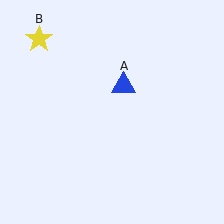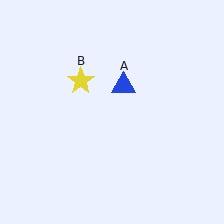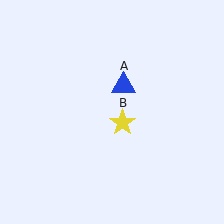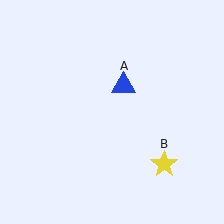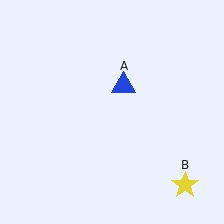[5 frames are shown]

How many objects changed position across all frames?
1 object changed position: yellow star (object B).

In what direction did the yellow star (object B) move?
The yellow star (object B) moved down and to the right.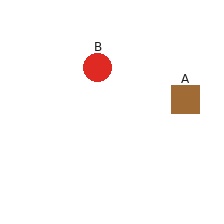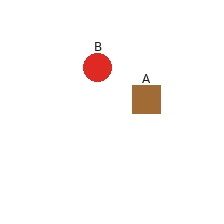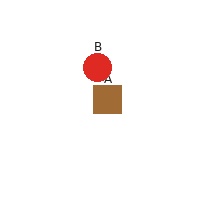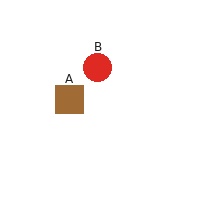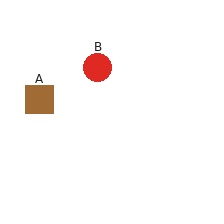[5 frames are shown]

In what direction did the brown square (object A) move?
The brown square (object A) moved left.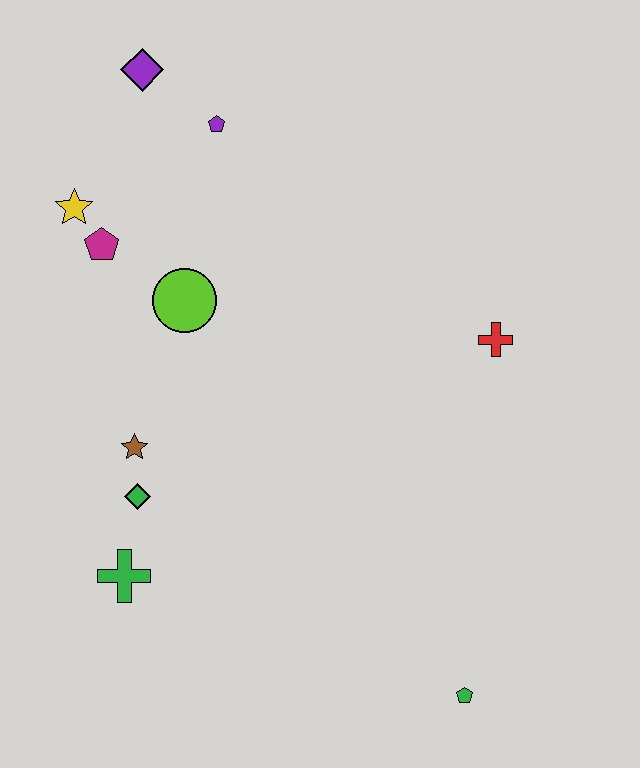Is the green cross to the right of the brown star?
No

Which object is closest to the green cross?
The green diamond is closest to the green cross.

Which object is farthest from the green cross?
The purple diamond is farthest from the green cross.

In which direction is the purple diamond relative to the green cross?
The purple diamond is above the green cross.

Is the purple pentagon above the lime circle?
Yes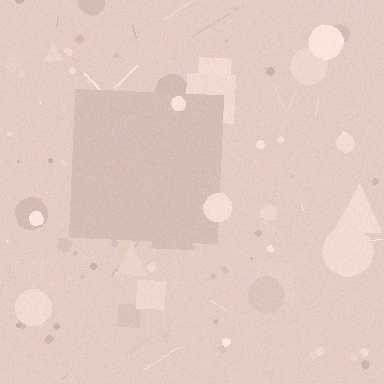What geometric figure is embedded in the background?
A square is embedded in the background.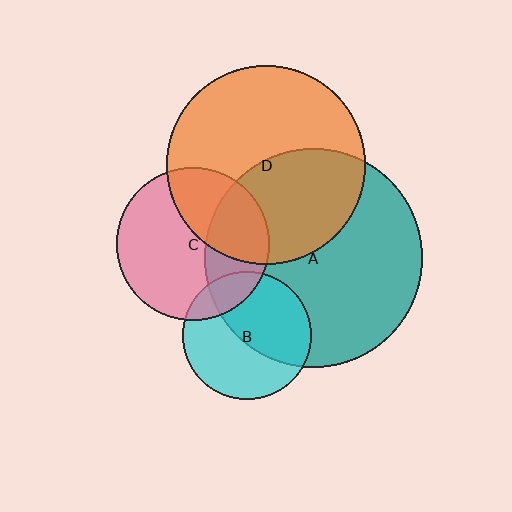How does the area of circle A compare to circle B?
Approximately 2.9 times.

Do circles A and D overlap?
Yes.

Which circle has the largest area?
Circle A (teal).